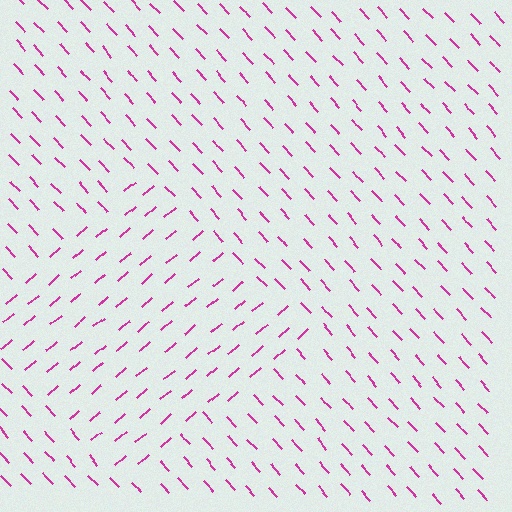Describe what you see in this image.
The image is filled with small magenta line segments. A diamond region in the image has lines oriented differently from the surrounding lines, creating a visible texture boundary.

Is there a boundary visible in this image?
Yes, there is a texture boundary formed by a change in line orientation.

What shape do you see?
I see a diamond.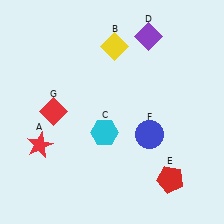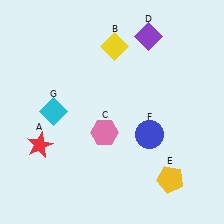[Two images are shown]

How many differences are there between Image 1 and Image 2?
There are 3 differences between the two images.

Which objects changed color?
C changed from cyan to pink. E changed from red to yellow. G changed from red to cyan.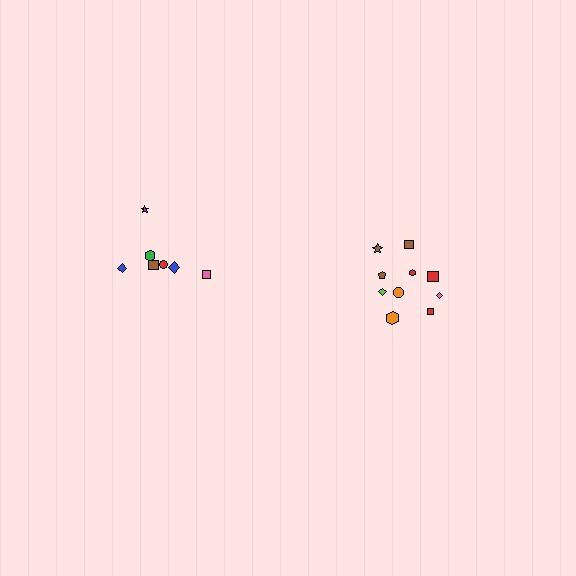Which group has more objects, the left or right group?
The right group.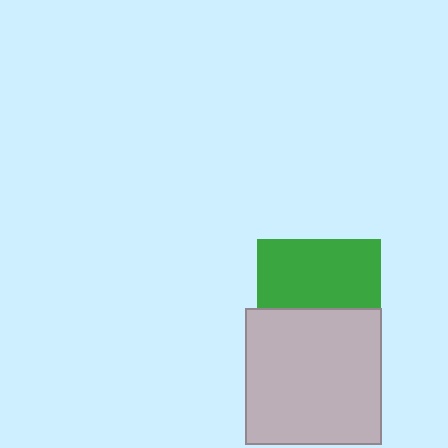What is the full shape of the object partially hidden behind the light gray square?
The partially hidden object is a green square.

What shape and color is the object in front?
The object in front is a light gray square.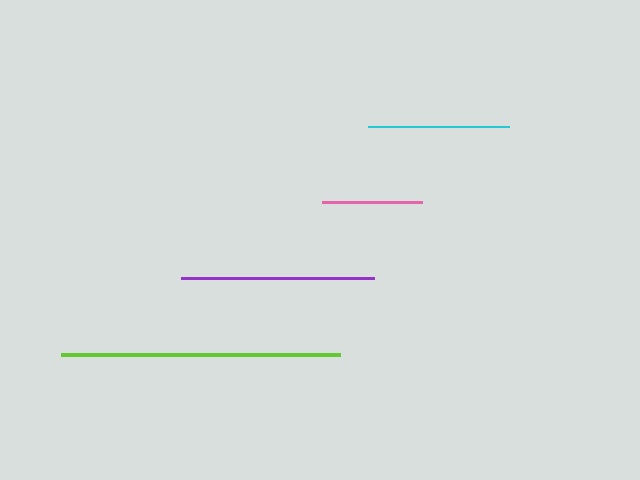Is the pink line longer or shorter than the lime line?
The lime line is longer than the pink line.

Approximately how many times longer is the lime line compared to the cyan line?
The lime line is approximately 2.0 times the length of the cyan line.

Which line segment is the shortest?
The pink line is the shortest at approximately 100 pixels.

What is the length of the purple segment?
The purple segment is approximately 193 pixels long.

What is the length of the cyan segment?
The cyan segment is approximately 141 pixels long.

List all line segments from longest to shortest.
From longest to shortest: lime, purple, cyan, pink.